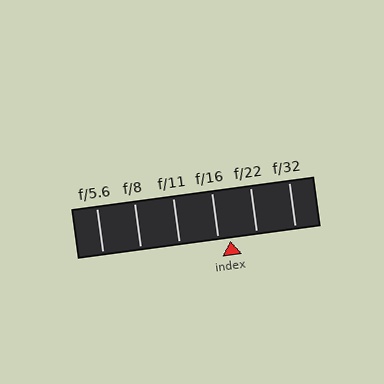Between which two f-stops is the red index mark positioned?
The index mark is between f/16 and f/22.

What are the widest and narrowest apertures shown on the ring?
The widest aperture shown is f/5.6 and the narrowest is f/32.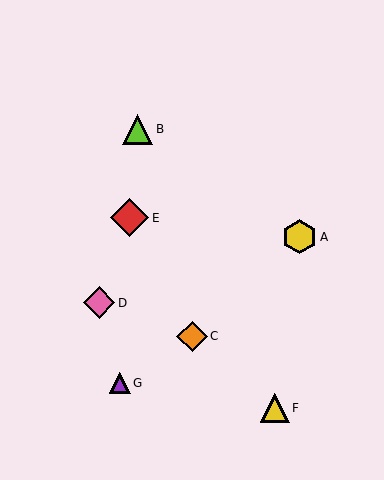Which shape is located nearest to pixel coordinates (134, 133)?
The lime triangle (labeled B) at (138, 129) is nearest to that location.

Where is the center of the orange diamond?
The center of the orange diamond is at (192, 336).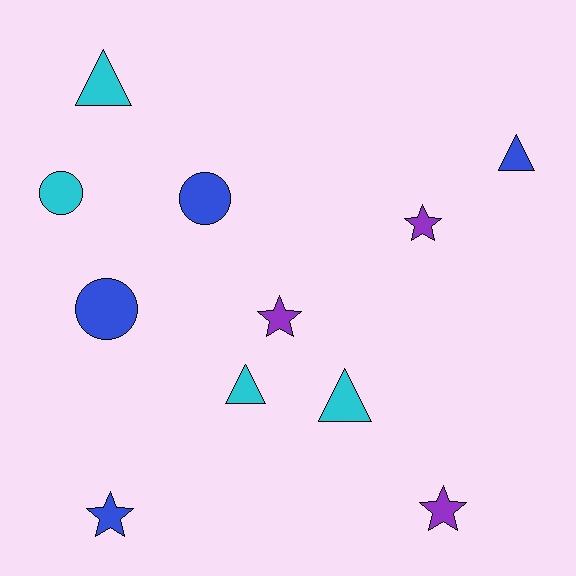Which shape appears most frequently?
Triangle, with 4 objects.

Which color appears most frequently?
Blue, with 4 objects.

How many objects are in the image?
There are 11 objects.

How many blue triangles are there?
There is 1 blue triangle.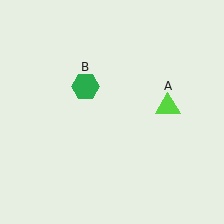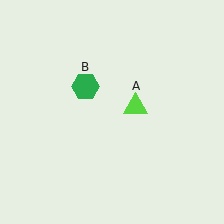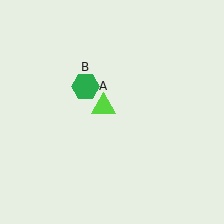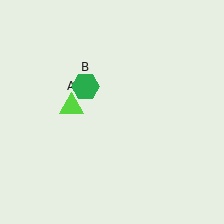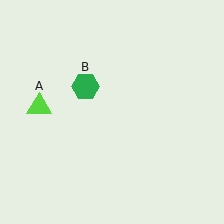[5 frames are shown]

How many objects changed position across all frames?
1 object changed position: lime triangle (object A).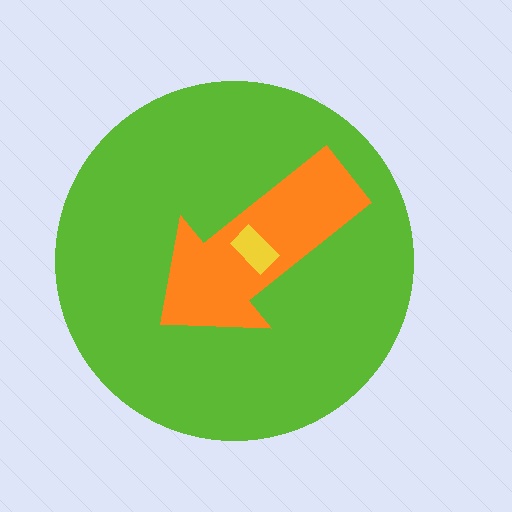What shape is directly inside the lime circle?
The orange arrow.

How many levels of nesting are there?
3.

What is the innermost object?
The yellow rectangle.